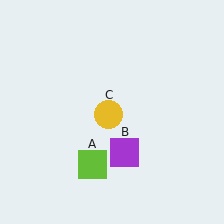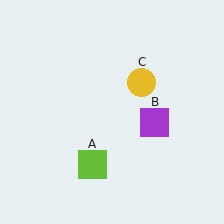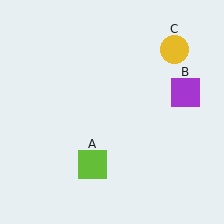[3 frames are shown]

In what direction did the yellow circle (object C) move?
The yellow circle (object C) moved up and to the right.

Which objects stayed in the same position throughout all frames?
Lime square (object A) remained stationary.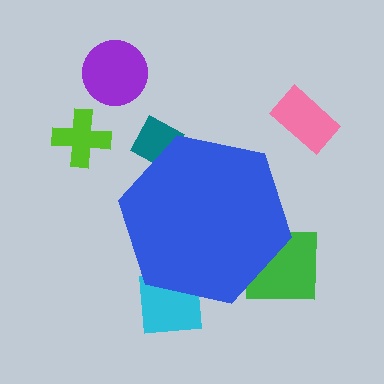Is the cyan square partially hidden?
Yes, the cyan square is partially hidden behind the blue hexagon.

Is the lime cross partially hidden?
No, the lime cross is fully visible.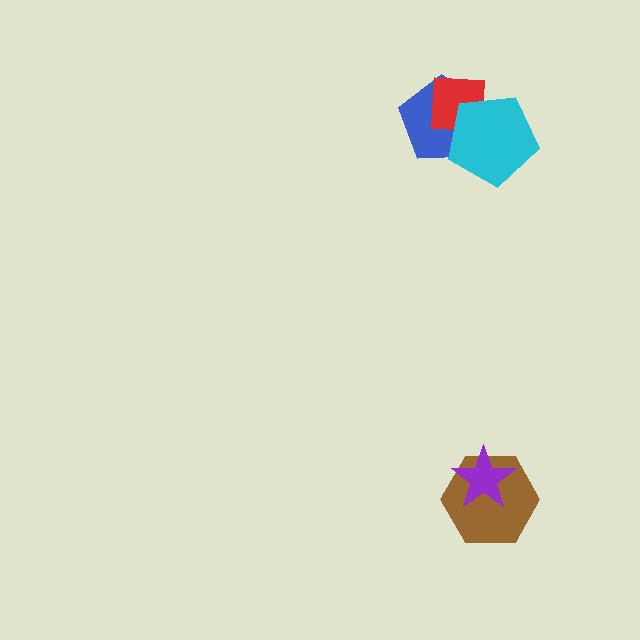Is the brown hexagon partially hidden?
Yes, it is partially covered by another shape.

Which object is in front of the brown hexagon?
The purple star is in front of the brown hexagon.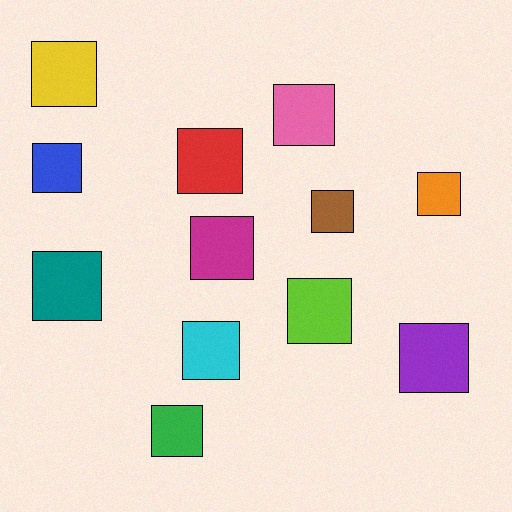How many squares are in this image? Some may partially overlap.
There are 12 squares.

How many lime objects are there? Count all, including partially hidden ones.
There is 1 lime object.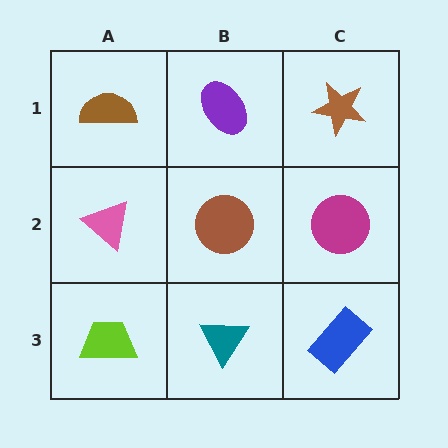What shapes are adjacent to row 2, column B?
A purple ellipse (row 1, column B), a teal triangle (row 3, column B), a pink triangle (row 2, column A), a magenta circle (row 2, column C).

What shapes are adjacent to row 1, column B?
A brown circle (row 2, column B), a brown semicircle (row 1, column A), a brown star (row 1, column C).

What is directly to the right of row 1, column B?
A brown star.